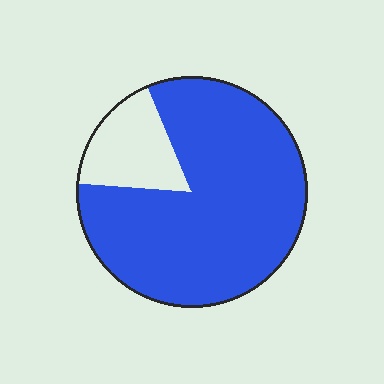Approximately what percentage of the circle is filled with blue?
Approximately 85%.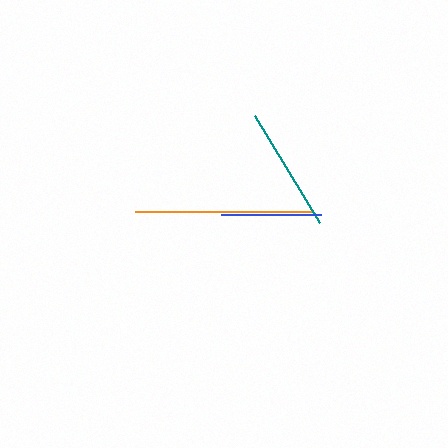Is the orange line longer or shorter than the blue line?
The orange line is longer than the blue line.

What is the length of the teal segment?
The teal segment is approximately 126 pixels long.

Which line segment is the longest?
The orange line is the longest at approximately 176 pixels.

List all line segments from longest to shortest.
From longest to shortest: orange, teal, blue.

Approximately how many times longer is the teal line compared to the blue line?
The teal line is approximately 1.3 times the length of the blue line.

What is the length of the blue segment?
The blue segment is approximately 100 pixels long.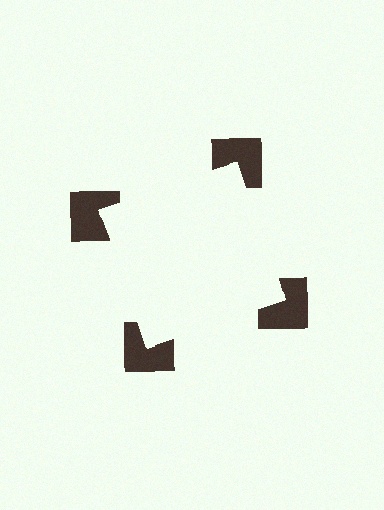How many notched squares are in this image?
There are 4 — one at each vertex of the illusory square.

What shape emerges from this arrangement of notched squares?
An illusory square — its edges are inferred from the aligned wedge cuts in the notched squares, not physically drawn.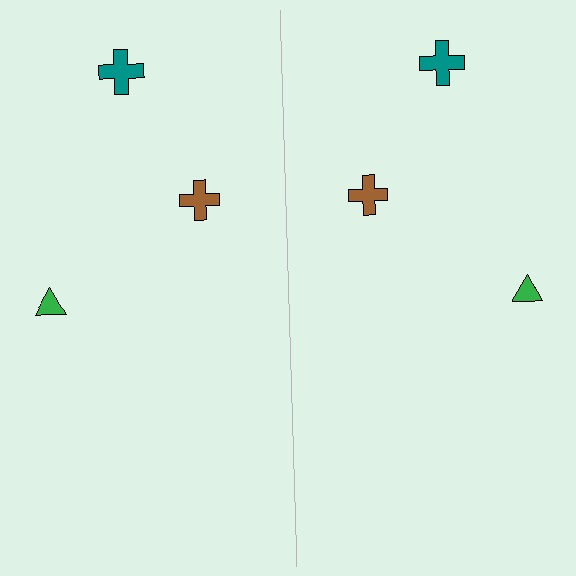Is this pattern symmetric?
Yes, this pattern has bilateral (reflection) symmetry.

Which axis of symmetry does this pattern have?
The pattern has a vertical axis of symmetry running through the center of the image.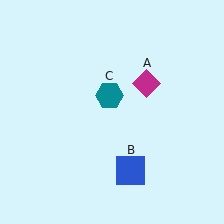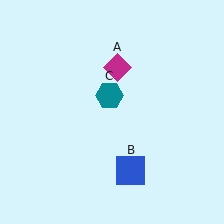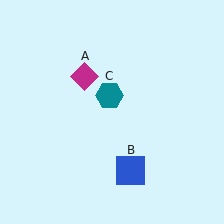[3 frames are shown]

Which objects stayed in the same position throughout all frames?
Blue square (object B) and teal hexagon (object C) remained stationary.